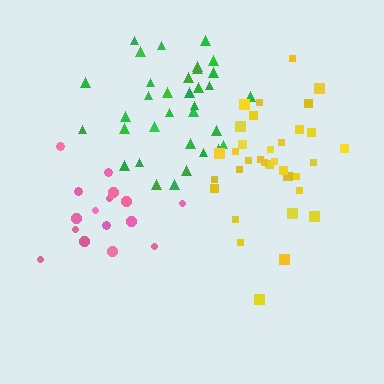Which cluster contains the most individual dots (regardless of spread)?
Yellow (35).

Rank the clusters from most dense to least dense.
green, yellow, pink.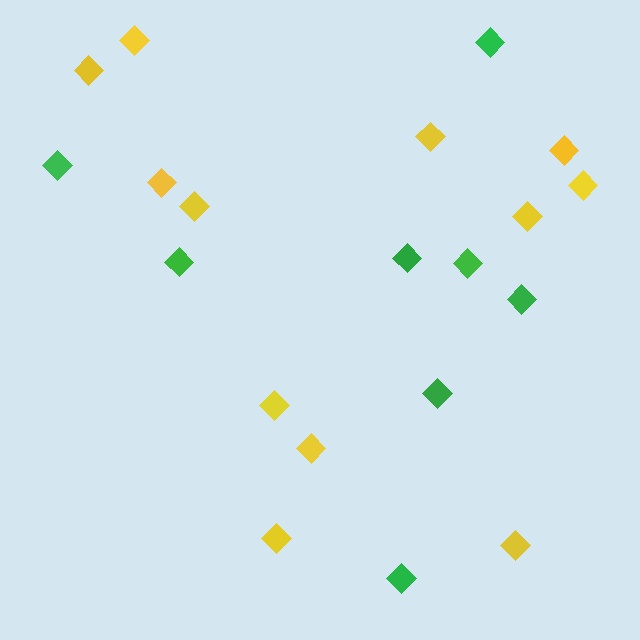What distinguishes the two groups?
There are 2 groups: one group of green diamonds (8) and one group of yellow diamonds (12).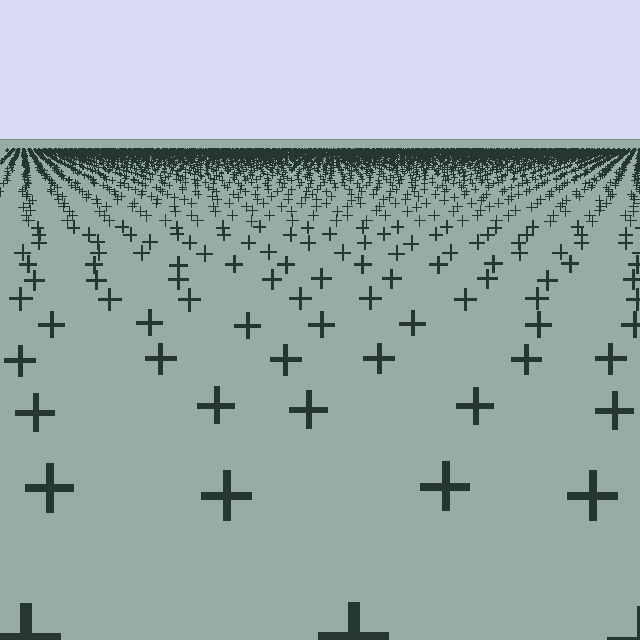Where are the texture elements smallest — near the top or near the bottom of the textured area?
Near the top.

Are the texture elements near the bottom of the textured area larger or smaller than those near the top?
Larger. Near the bottom, elements are closer to the viewer and appear at a bigger on-screen size.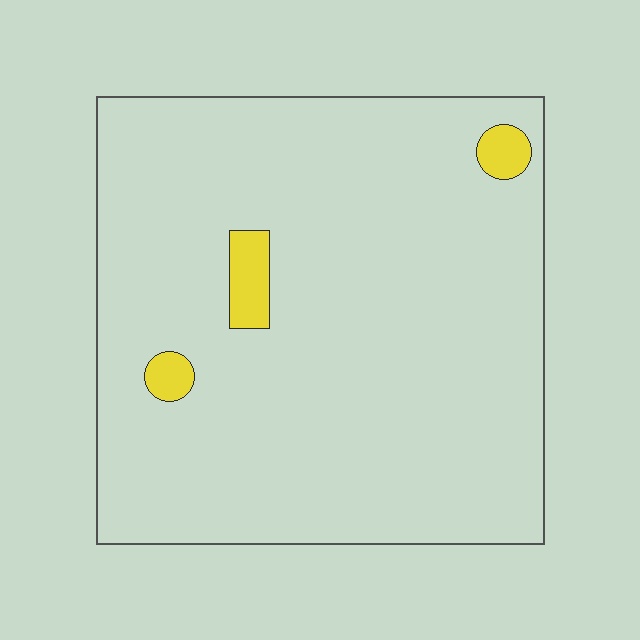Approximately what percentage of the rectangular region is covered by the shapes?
Approximately 5%.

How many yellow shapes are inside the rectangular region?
3.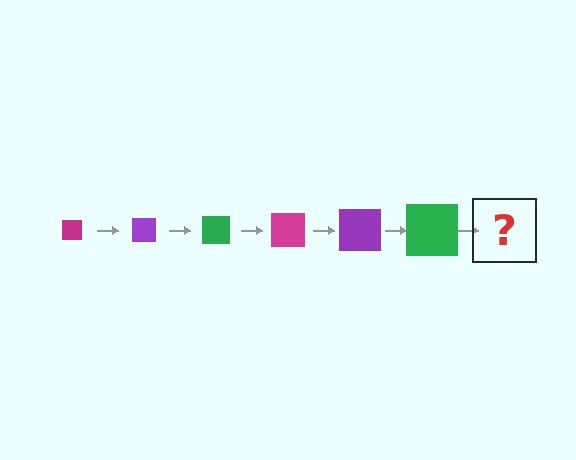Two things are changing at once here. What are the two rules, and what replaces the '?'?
The two rules are that the square grows larger each step and the color cycles through magenta, purple, and green. The '?' should be a magenta square, larger than the previous one.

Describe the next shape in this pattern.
It should be a magenta square, larger than the previous one.